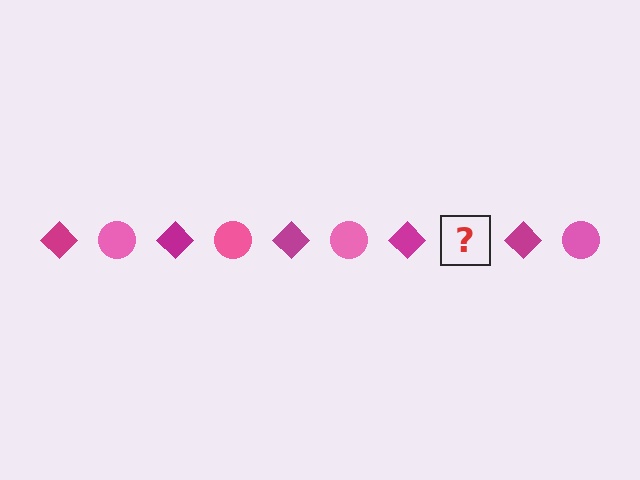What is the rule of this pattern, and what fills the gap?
The rule is that the pattern alternates between magenta diamond and pink circle. The gap should be filled with a pink circle.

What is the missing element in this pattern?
The missing element is a pink circle.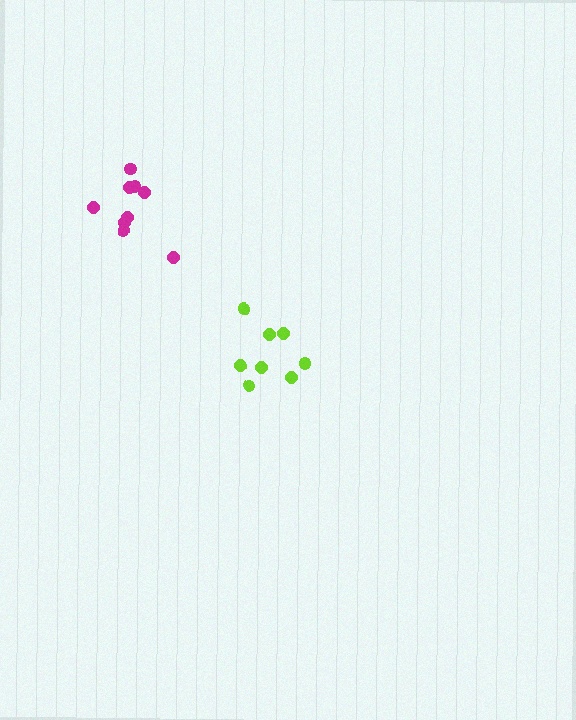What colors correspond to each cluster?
The clusters are colored: lime, magenta.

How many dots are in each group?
Group 1: 8 dots, Group 2: 9 dots (17 total).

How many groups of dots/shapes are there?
There are 2 groups.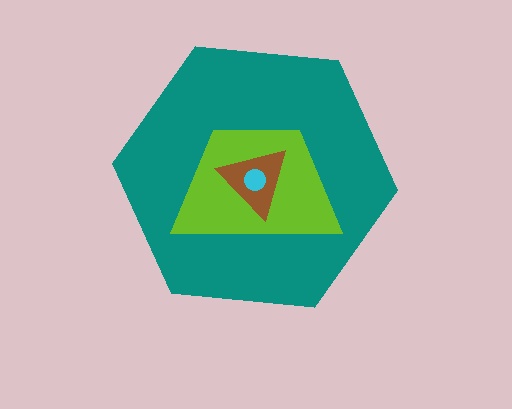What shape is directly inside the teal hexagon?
The lime trapezoid.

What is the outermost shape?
The teal hexagon.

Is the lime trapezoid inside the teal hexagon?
Yes.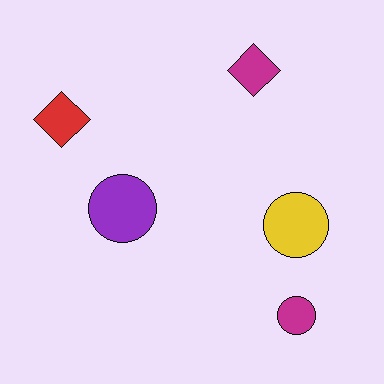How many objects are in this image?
There are 5 objects.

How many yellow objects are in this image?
There is 1 yellow object.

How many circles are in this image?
There are 3 circles.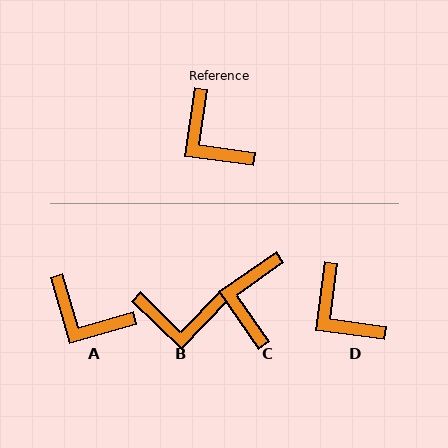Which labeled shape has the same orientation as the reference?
D.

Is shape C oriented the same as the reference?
No, it is off by about 47 degrees.